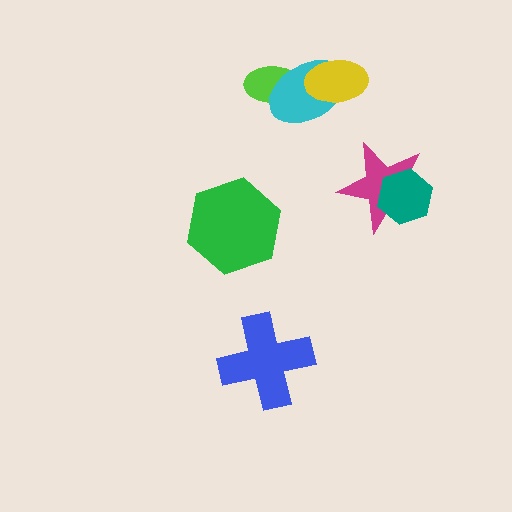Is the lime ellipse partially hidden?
Yes, it is partially covered by another shape.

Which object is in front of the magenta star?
The teal hexagon is in front of the magenta star.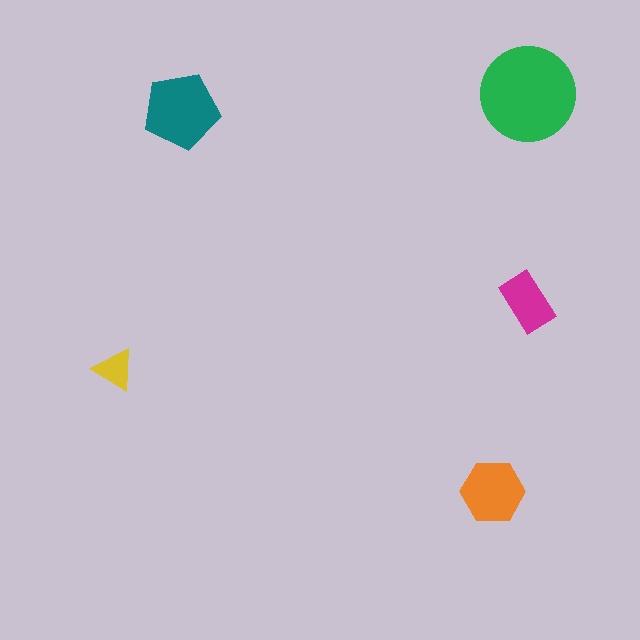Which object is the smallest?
The yellow triangle.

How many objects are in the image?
There are 5 objects in the image.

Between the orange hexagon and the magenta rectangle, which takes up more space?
The orange hexagon.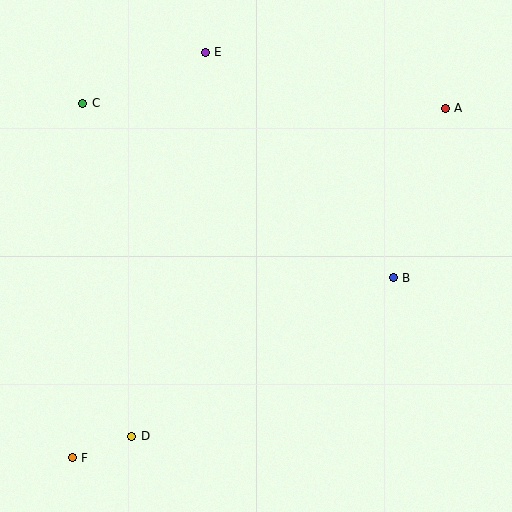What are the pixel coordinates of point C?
Point C is at (83, 103).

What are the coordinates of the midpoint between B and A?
The midpoint between B and A is at (419, 193).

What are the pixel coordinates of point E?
Point E is at (205, 52).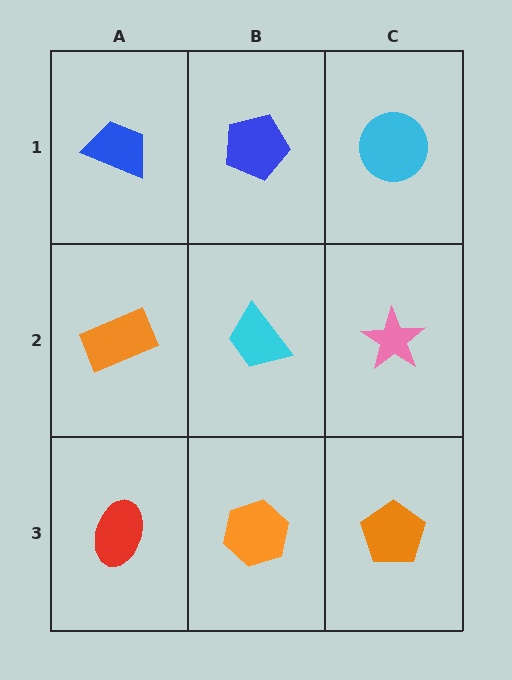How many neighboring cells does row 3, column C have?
2.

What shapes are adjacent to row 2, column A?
A blue trapezoid (row 1, column A), a red ellipse (row 3, column A), a cyan trapezoid (row 2, column B).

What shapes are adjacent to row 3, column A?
An orange rectangle (row 2, column A), an orange hexagon (row 3, column B).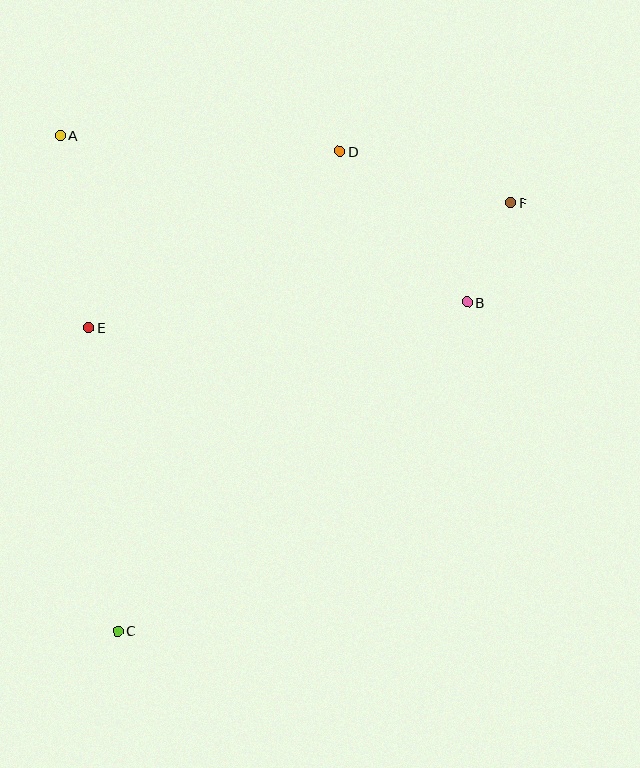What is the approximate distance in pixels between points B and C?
The distance between B and C is approximately 480 pixels.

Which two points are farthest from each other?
Points C and F are farthest from each other.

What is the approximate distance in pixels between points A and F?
The distance between A and F is approximately 456 pixels.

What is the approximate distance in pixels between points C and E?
The distance between C and E is approximately 305 pixels.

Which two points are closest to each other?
Points B and F are closest to each other.